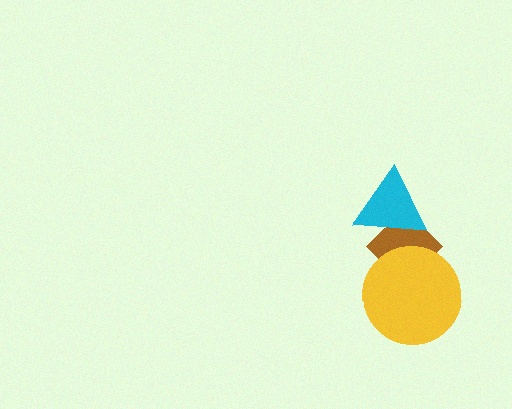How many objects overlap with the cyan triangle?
1 object overlaps with the cyan triangle.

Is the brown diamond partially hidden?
Yes, it is partially covered by another shape.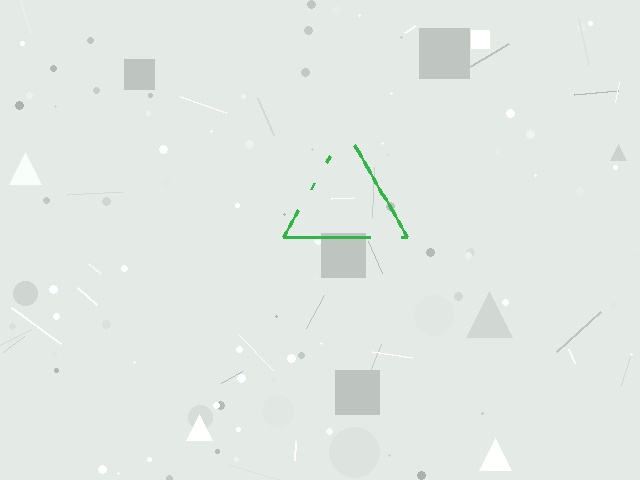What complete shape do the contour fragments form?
The contour fragments form a triangle.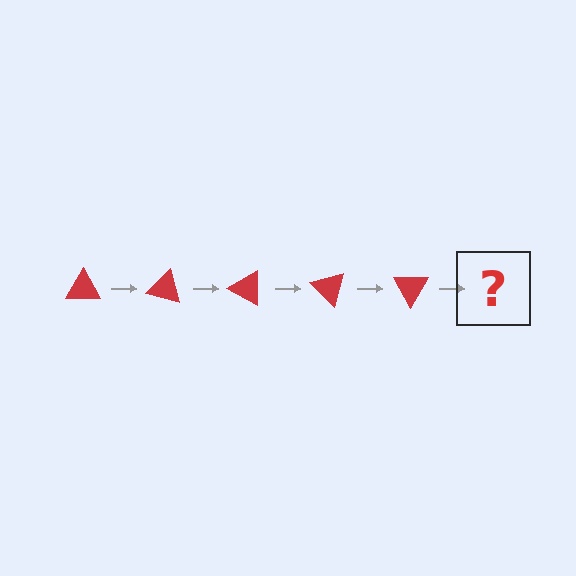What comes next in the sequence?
The next element should be a red triangle rotated 75 degrees.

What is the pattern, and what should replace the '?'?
The pattern is that the triangle rotates 15 degrees each step. The '?' should be a red triangle rotated 75 degrees.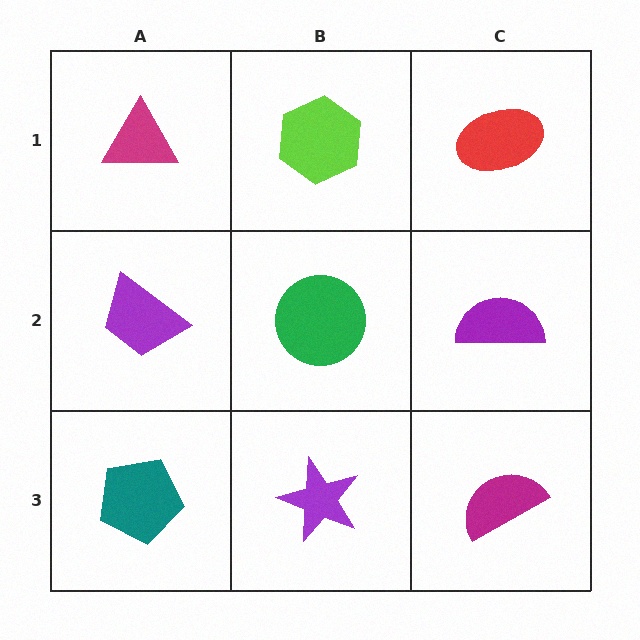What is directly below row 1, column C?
A purple semicircle.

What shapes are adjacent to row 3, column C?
A purple semicircle (row 2, column C), a purple star (row 3, column B).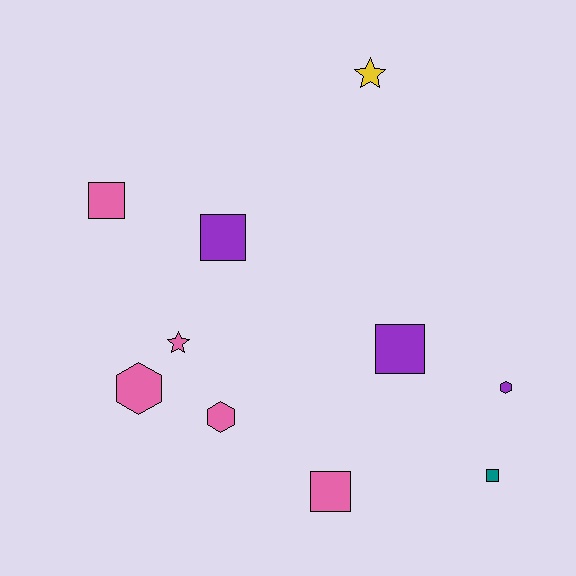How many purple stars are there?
There are no purple stars.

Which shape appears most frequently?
Square, with 5 objects.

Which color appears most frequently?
Pink, with 5 objects.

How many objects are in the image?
There are 10 objects.